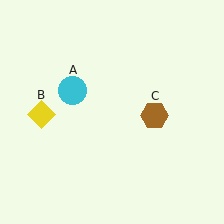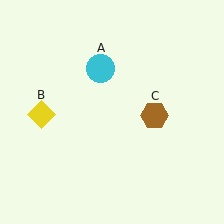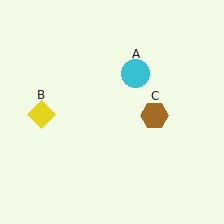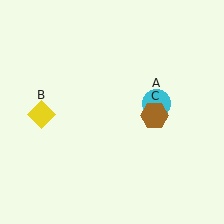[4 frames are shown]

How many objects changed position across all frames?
1 object changed position: cyan circle (object A).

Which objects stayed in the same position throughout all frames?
Yellow diamond (object B) and brown hexagon (object C) remained stationary.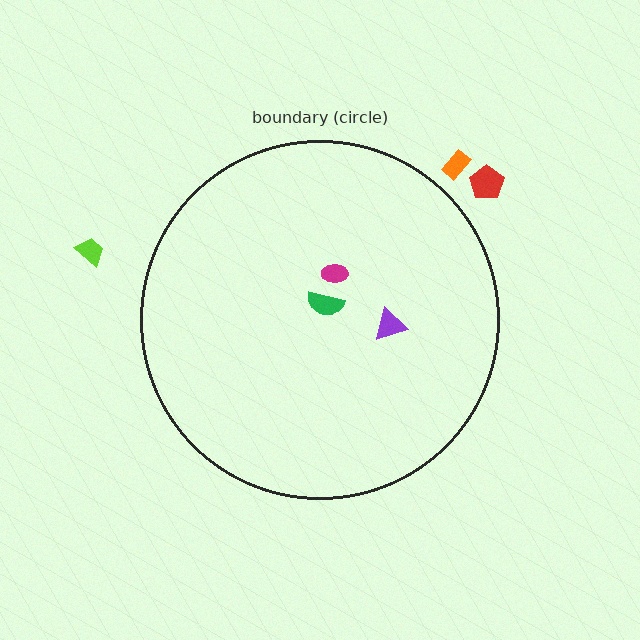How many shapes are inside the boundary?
3 inside, 3 outside.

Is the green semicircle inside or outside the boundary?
Inside.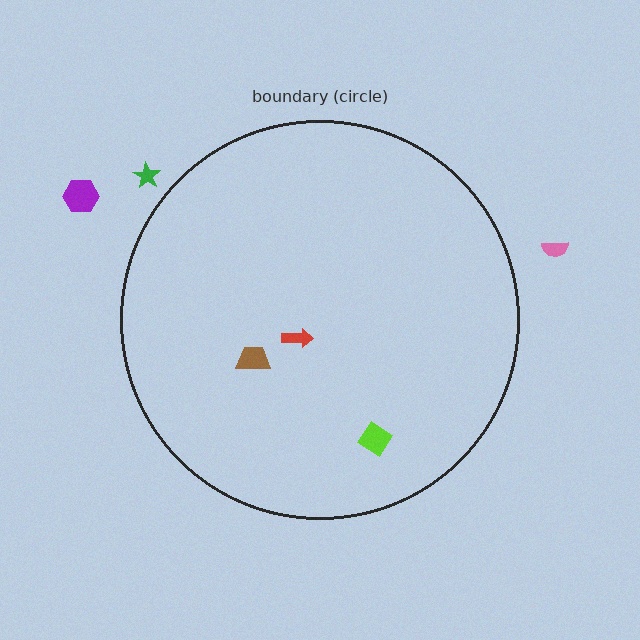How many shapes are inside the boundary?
3 inside, 3 outside.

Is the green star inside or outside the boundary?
Outside.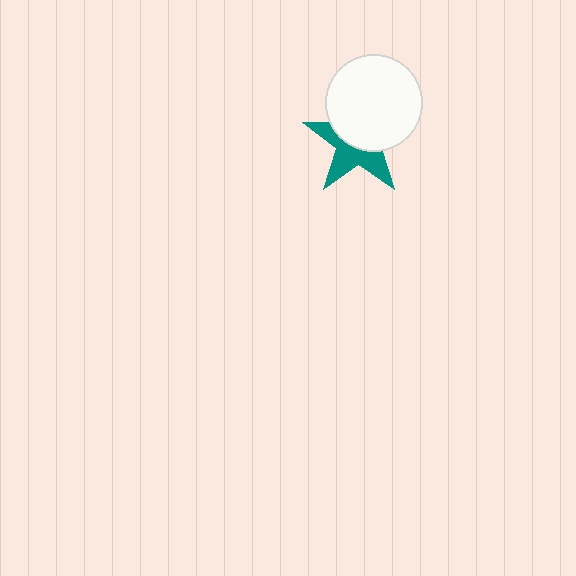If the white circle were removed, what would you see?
You would see the complete teal star.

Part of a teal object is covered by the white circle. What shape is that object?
It is a star.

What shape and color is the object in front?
The object in front is a white circle.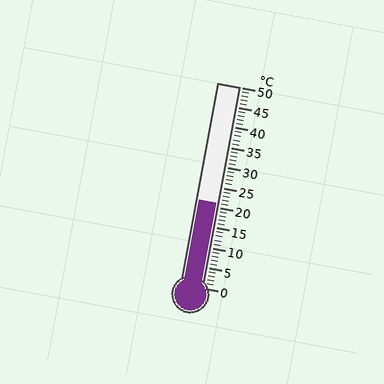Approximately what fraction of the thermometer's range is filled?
The thermometer is filled to approximately 40% of its range.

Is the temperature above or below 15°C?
The temperature is above 15°C.